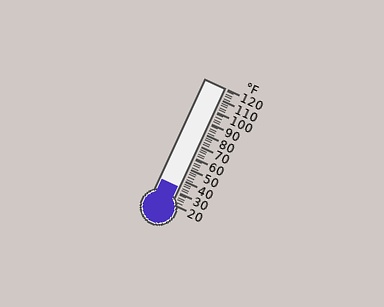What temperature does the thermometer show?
The thermometer shows approximately 34°F.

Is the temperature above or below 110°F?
The temperature is below 110°F.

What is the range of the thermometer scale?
The thermometer scale ranges from 20°F to 120°F.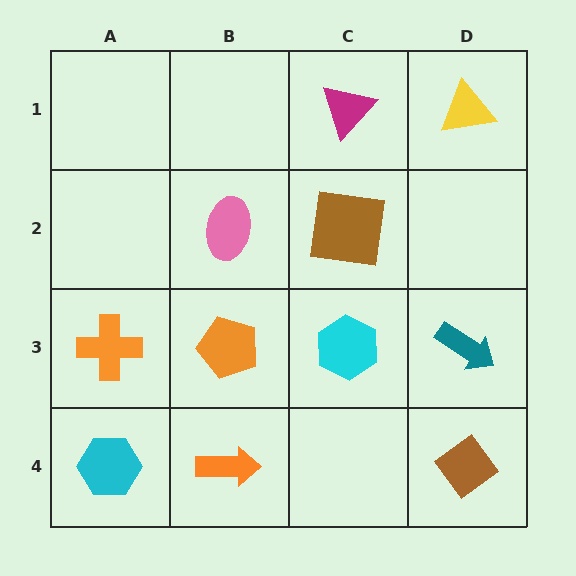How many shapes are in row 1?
2 shapes.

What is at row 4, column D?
A brown diamond.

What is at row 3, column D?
A teal arrow.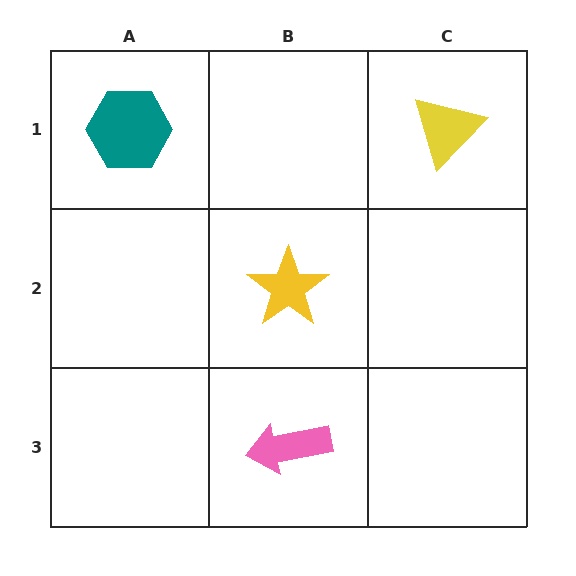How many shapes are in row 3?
1 shape.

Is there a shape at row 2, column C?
No, that cell is empty.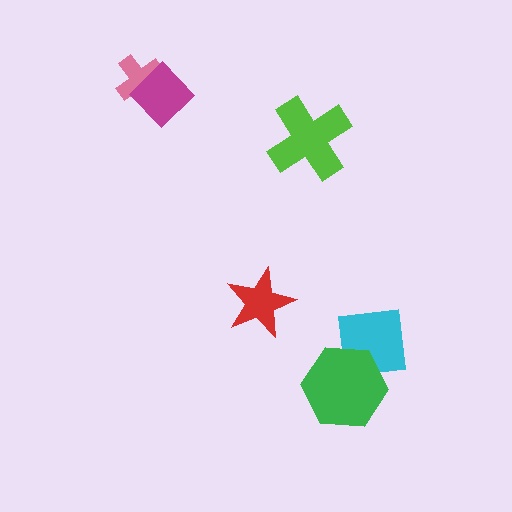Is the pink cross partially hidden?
Yes, it is partially covered by another shape.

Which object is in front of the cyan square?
The green hexagon is in front of the cyan square.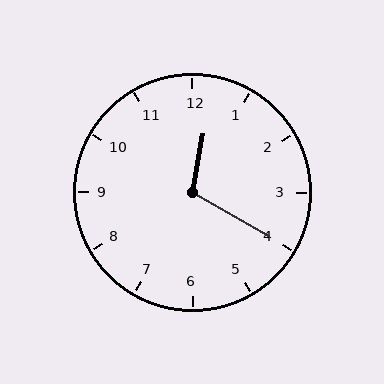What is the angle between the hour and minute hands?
Approximately 110 degrees.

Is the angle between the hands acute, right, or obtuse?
It is obtuse.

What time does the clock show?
12:20.